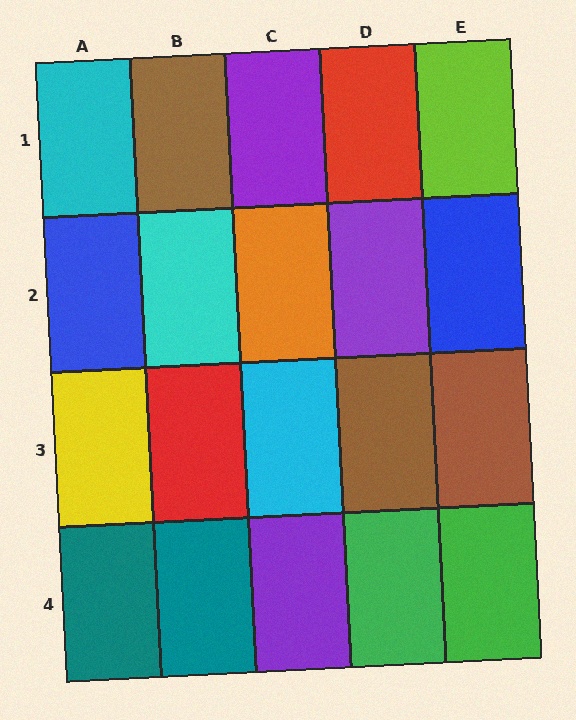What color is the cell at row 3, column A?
Yellow.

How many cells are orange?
1 cell is orange.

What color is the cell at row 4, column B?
Teal.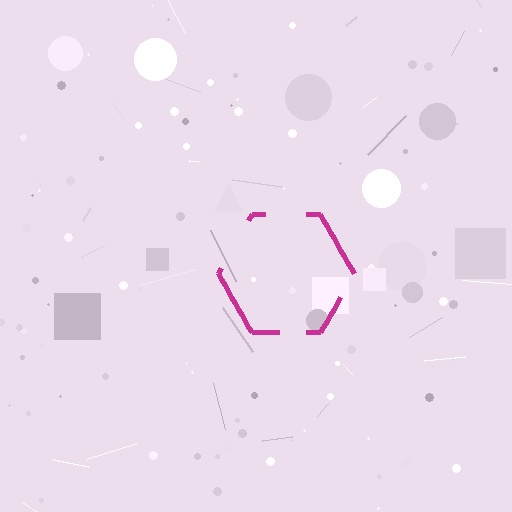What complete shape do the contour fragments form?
The contour fragments form a hexagon.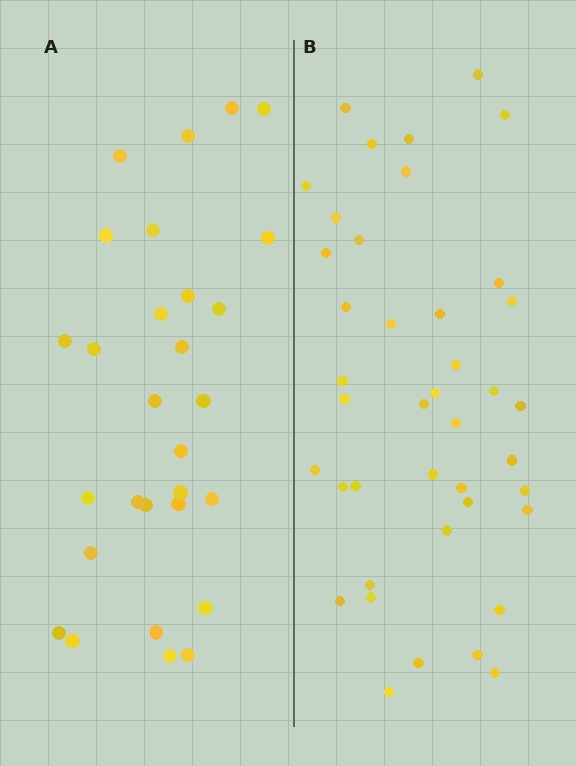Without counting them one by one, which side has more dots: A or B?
Region B (the right region) has more dots.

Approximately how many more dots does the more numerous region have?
Region B has roughly 12 or so more dots than region A.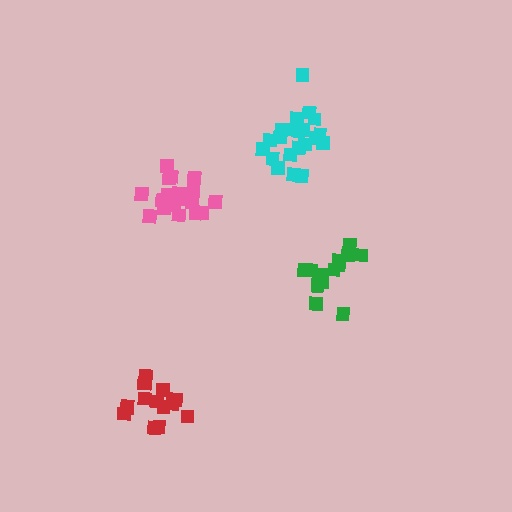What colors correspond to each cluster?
The clusters are colored: pink, cyan, green, red.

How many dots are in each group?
Group 1: 21 dots, Group 2: 21 dots, Group 3: 15 dots, Group 4: 15 dots (72 total).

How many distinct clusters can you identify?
There are 4 distinct clusters.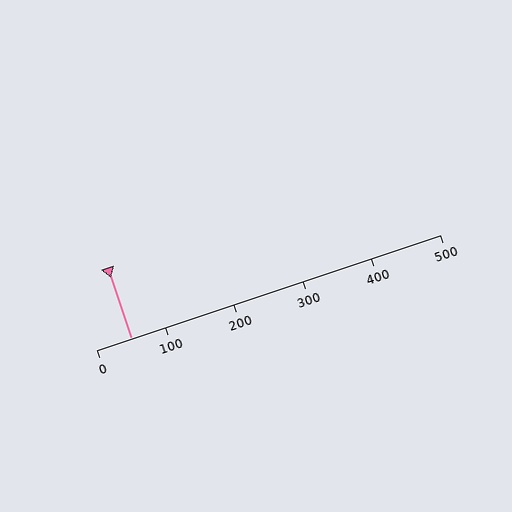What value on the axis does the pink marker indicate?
The marker indicates approximately 50.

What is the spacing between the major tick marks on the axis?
The major ticks are spaced 100 apart.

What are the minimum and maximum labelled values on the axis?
The axis runs from 0 to 500.